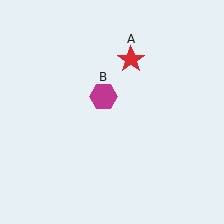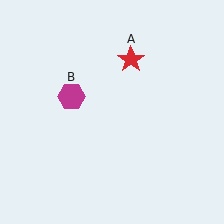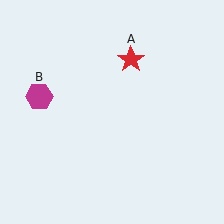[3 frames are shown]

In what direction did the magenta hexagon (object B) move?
The magenta hexagon (object B) moved left.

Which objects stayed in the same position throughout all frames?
Red star (object A) remained stationary.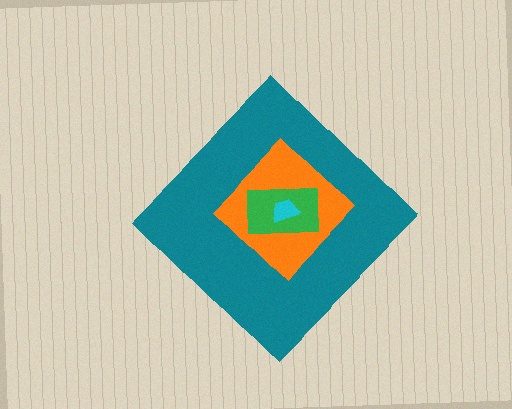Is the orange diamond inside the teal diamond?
Yes.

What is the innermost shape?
The cyan trapezoid.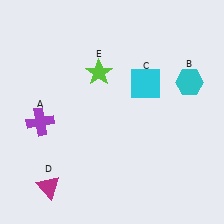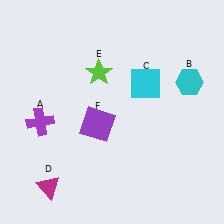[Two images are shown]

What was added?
A purple square (F) was added in Image 2.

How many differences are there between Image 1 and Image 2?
There is 1 difference between the two images.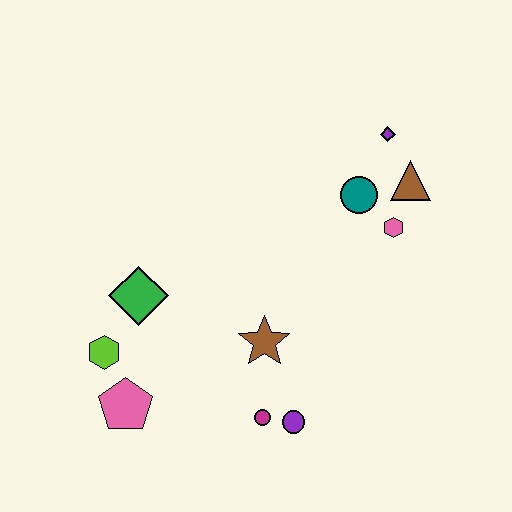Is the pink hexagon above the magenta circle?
Yes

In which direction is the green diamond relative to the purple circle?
The green diamond is to the left of the purple circle.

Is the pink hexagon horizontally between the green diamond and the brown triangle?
Yes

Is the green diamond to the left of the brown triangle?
Yes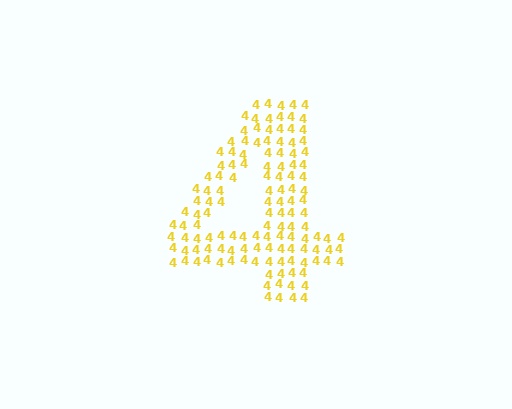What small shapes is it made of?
It is made of small digit 4's.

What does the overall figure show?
The overall figure shows the digit 4.